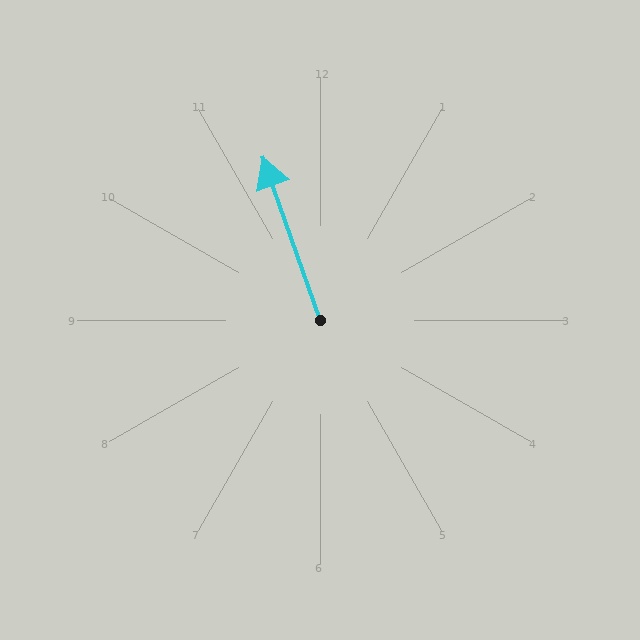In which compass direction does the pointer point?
North.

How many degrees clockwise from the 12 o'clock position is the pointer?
Approximately 341 degrees.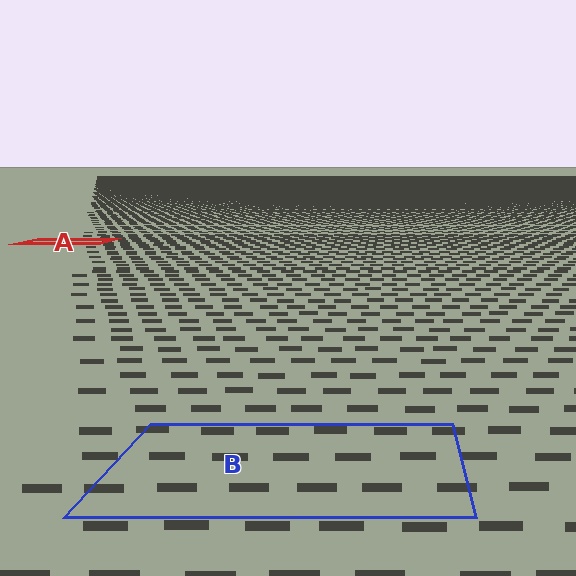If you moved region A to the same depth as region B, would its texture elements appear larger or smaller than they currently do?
They would appear larger. At a closer depth, the same texture elements are projected at a bigger on-screen size.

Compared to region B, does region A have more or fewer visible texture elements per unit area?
Region A has more texture elements per unit area — they are packed more densely because it is farther away.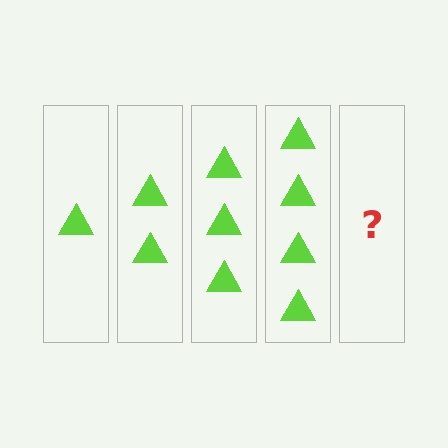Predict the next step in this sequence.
The next step is 5 triangles.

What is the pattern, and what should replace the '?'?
The pattern is that each step adds one more triangle. The '?' should be 5 triangles.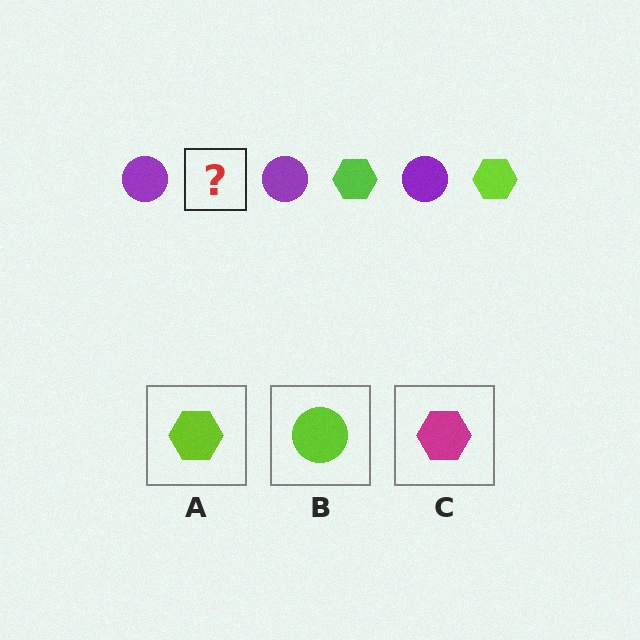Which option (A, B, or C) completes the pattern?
A.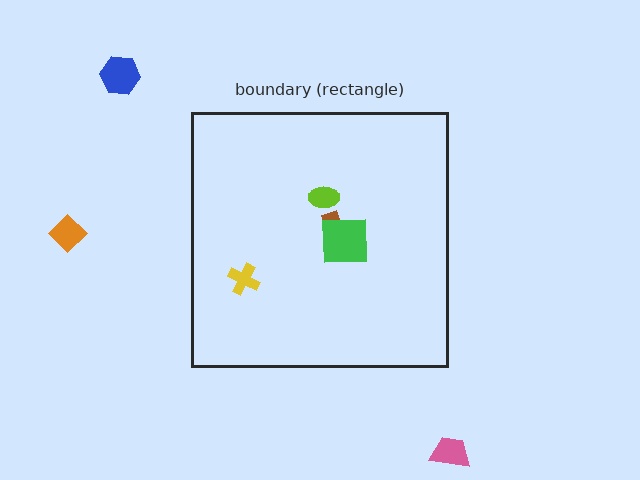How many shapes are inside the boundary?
4 inside, 3 outside.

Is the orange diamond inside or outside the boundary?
Outside.